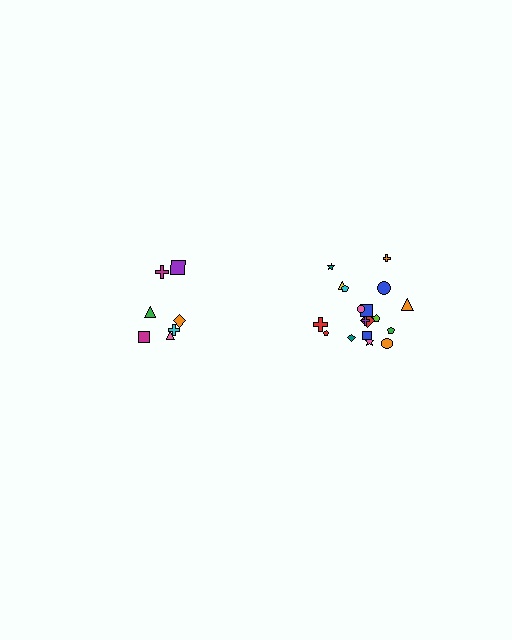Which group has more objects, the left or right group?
The right group.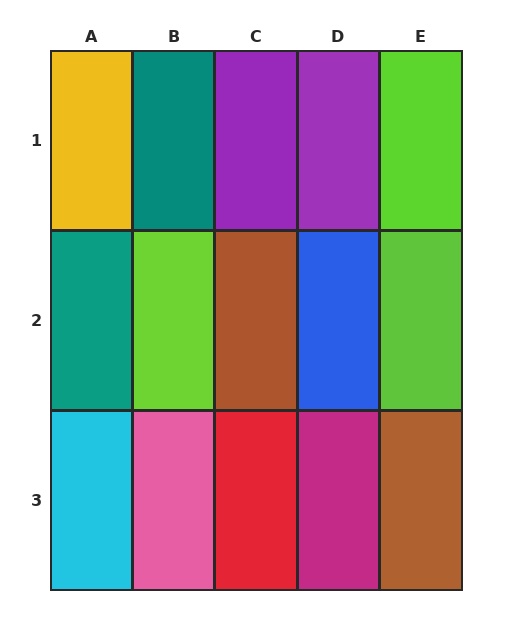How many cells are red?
1 cell is red.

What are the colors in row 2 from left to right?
Teal, lime, brown, blue, lime.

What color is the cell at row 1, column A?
Yellow.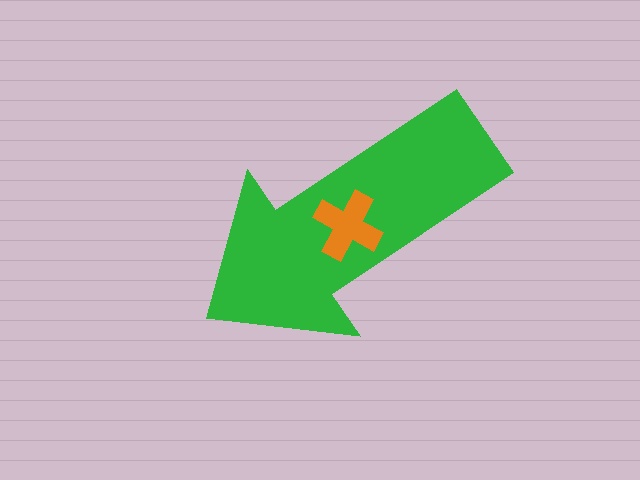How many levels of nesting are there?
2.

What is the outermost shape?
The green arrow.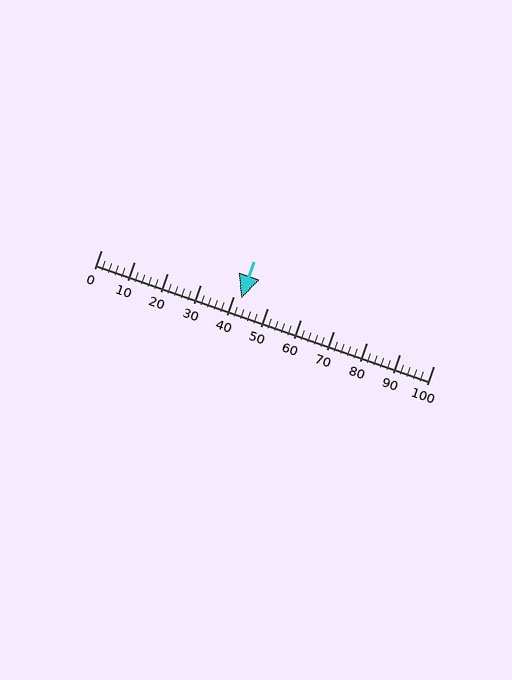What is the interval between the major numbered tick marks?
The major tick marks are spaced 10 units apart.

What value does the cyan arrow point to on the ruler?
The cyan arrow points to approximately 42.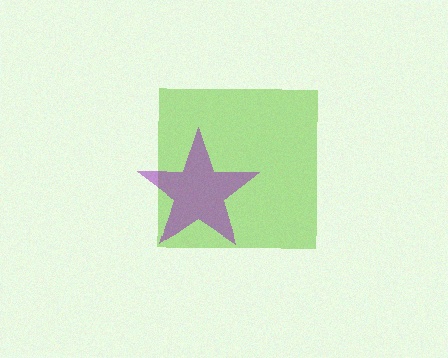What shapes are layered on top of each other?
The layered shapes are: a lime square, a purple star.